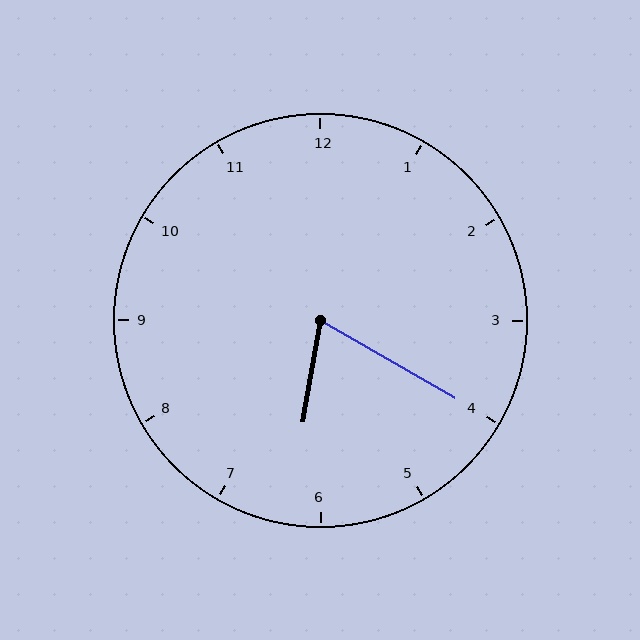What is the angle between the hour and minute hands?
Approximately 70 degrees.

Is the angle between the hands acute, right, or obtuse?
It is acute.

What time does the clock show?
6:20.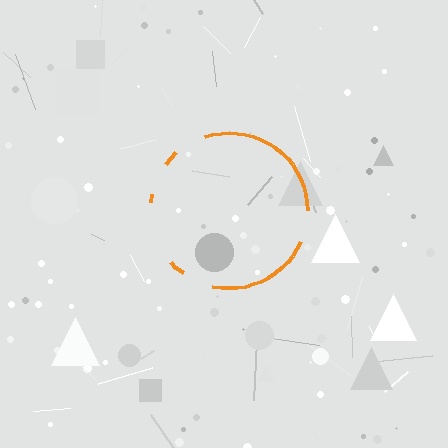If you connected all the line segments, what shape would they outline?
They would outline a circle.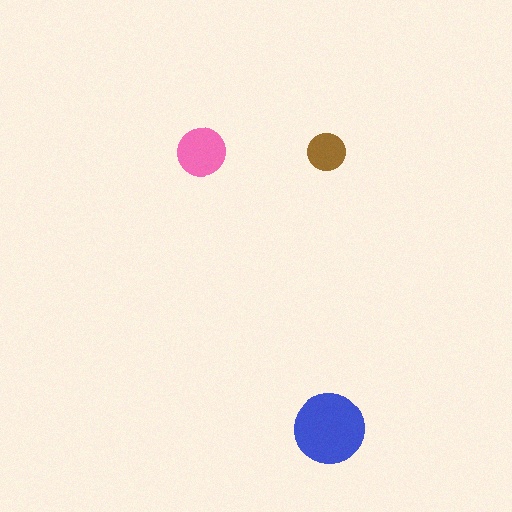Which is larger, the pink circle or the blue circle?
The blue one.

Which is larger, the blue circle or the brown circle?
The blue one.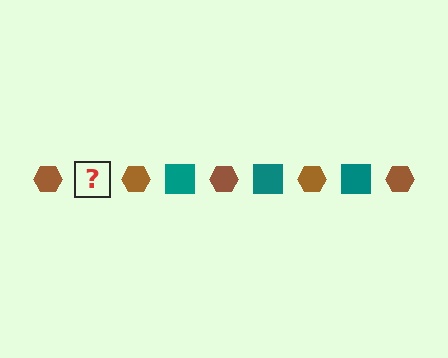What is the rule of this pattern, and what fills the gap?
The rule is that the pattern alternates between brown hexagon and teal square. The gap should be filled with a teal square.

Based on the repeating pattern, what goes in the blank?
The blank should be a teal square.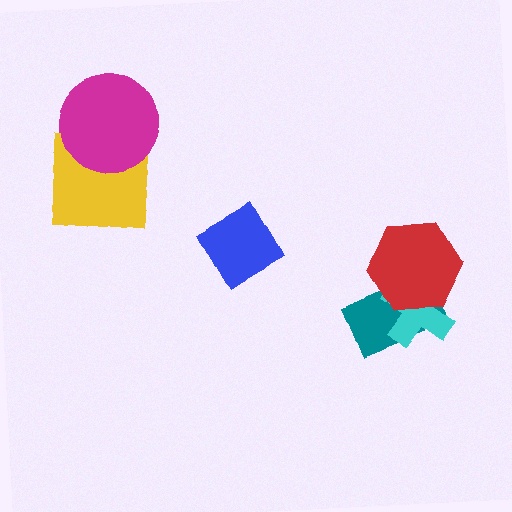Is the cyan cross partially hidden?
Yes, it is partially covered by another shape.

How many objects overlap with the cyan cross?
2 objects overlap with the cyan cross.